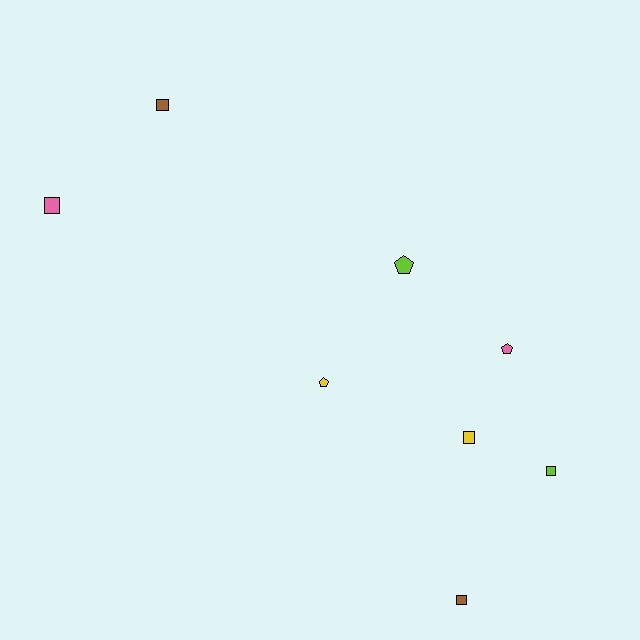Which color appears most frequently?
Brown, with 2 objects.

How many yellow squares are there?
There is 1 yellow square.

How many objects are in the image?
There are 8 objects.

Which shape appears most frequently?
Square, with 5 objects.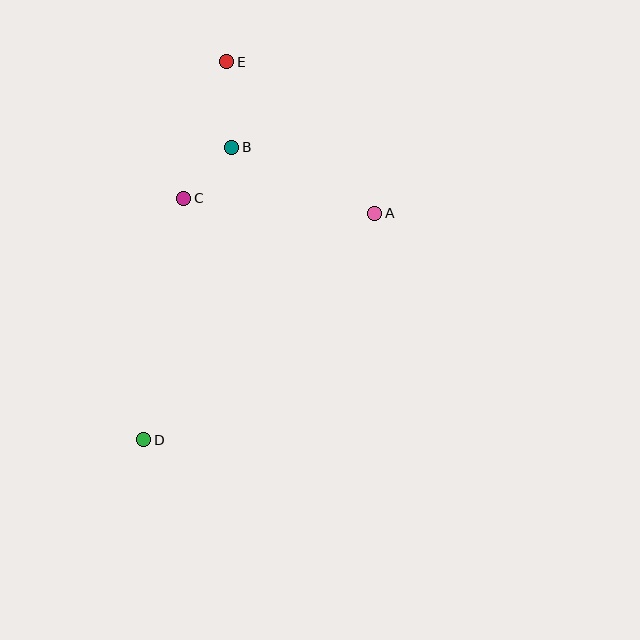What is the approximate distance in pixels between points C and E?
The distance between C and E is approximately 143 pixels.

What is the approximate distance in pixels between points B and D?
The distance between B and D is approximately 305 pixels.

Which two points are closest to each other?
Points B and C are closest to each other.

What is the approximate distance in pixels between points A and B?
The distance between A and B is approximately 157 pixels.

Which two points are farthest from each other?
Points D and E are farthest from each other.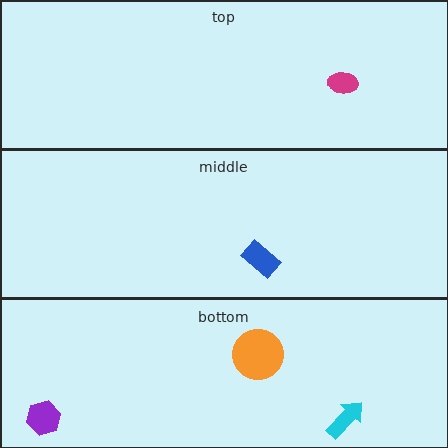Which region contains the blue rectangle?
The middle region.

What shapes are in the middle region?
The blue rectangle.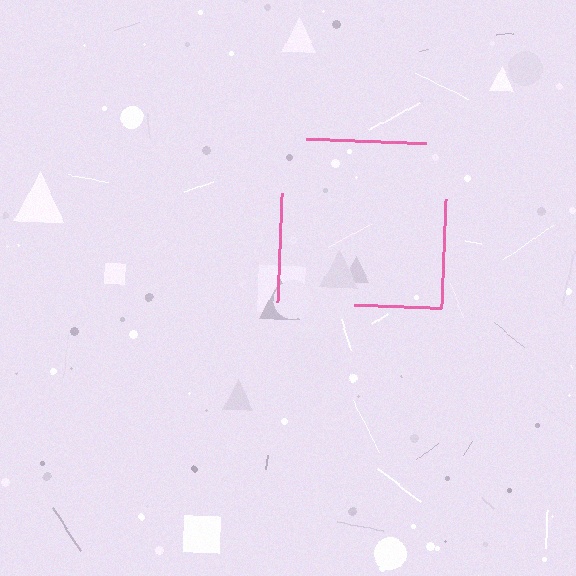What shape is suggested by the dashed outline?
The dashed outline suggests a square.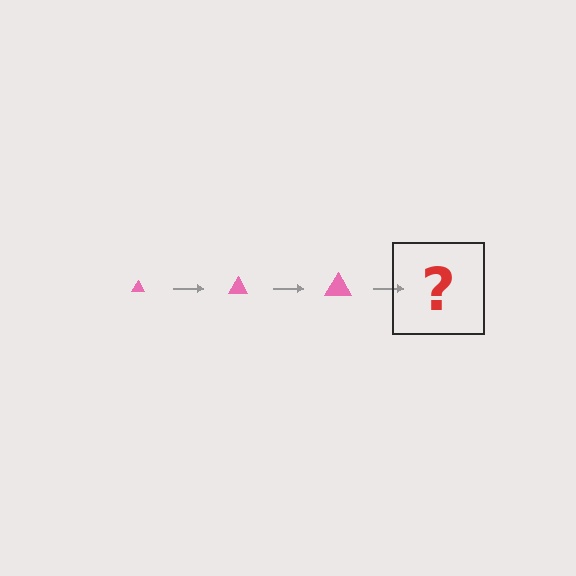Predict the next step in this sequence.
The next step is a pink triangle, larger than the previous one.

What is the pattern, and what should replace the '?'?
The pattern is that the triangle gets progressively larger each step. The '?' should be a pink triangle, larger than the previous one.